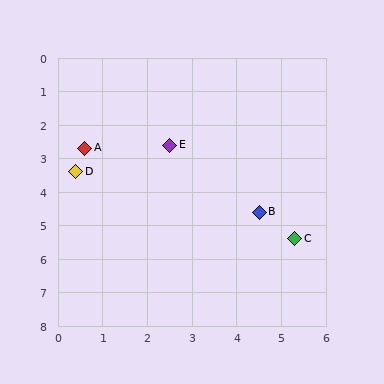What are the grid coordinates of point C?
Point C is at approximately (5.3, 5.4).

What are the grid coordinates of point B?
Point B is at approximately (4.5, 4.6).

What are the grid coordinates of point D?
Point D is at approximately (0.4, 3.4).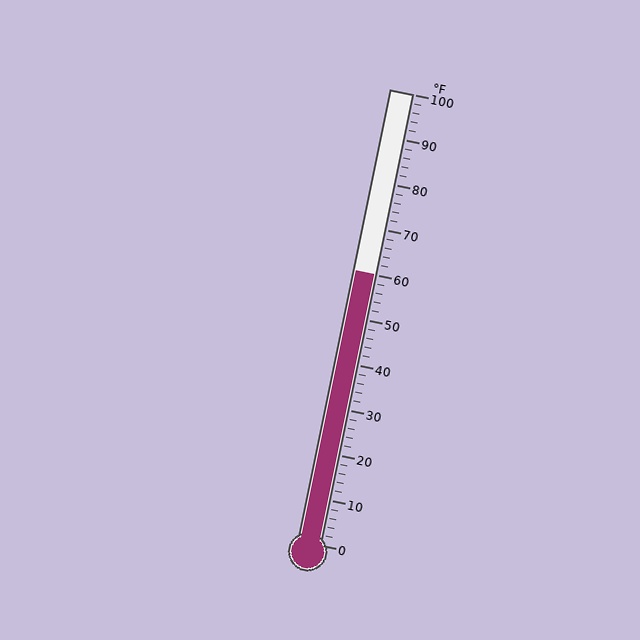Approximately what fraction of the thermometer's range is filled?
The thermometer is filled to approximately 60% of its range.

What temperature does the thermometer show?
The thermometer shows approximately 60°F.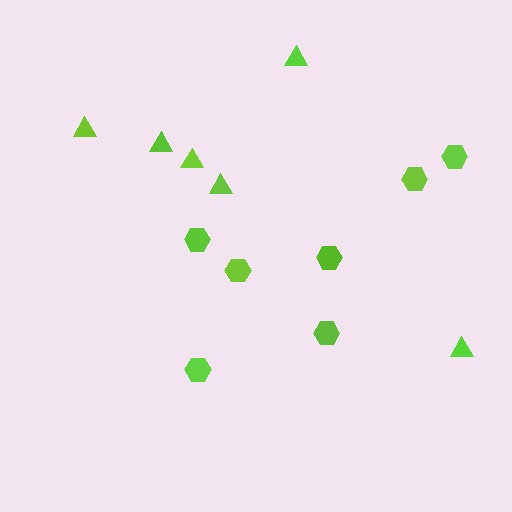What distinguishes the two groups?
There are 2 groups: one group of triangles (6) and one group of hexagons (7).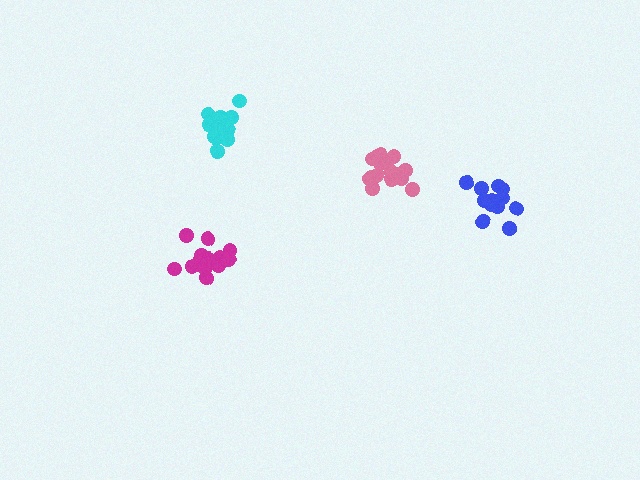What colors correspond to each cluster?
The clusters are colored: magenta, cyan, blue, pink.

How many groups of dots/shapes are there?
There are 4 groups.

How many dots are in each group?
Group 1: 17 dots, Group 2: 15 dots, Group 3: 12 dots, Group 4: 16 dots (60 total).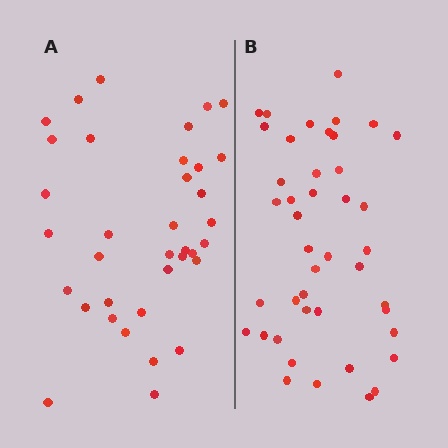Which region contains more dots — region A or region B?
Region B (the right region) has more dots.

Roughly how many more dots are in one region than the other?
Region B has roughly 8 or so more dots than region A.